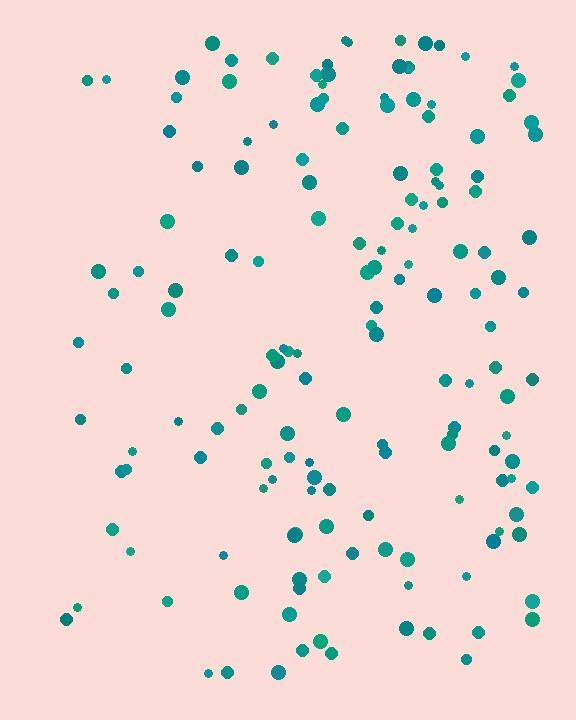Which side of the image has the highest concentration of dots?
The right.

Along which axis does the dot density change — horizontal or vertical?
Horizontal.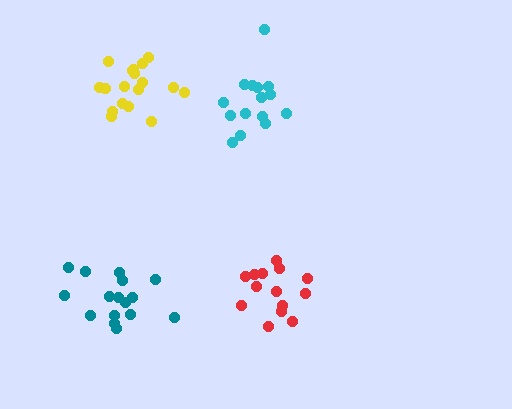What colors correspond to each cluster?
The clusters are colored: yellow, teal, red, cyan.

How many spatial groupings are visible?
There are 4 spatial groupings.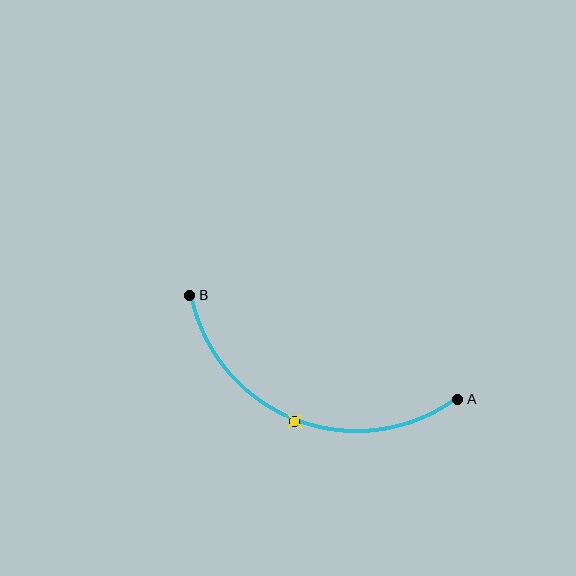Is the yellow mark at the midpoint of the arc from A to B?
Yes. The yellow mark lies on the arc at equal arc-length from both A and B — it is the arc midpoint.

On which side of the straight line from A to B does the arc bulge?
The arc bulges below the straight line connecting A and B.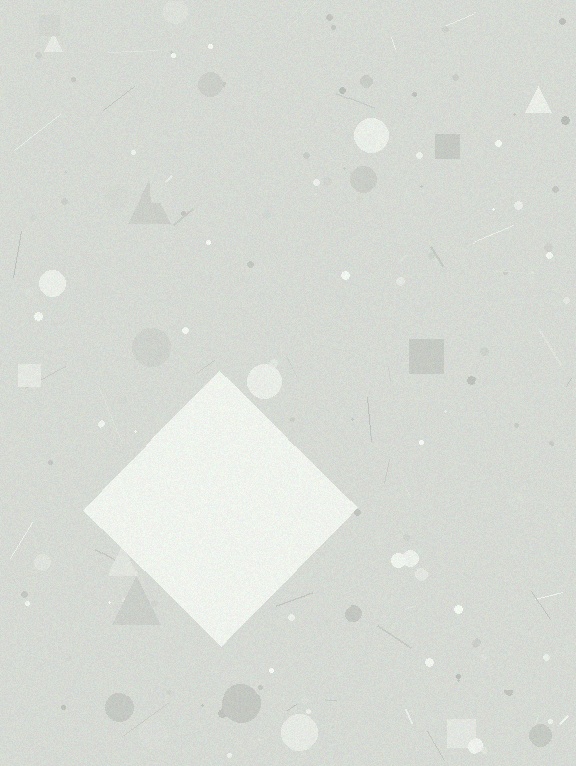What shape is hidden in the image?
A diamond is hidden in the image.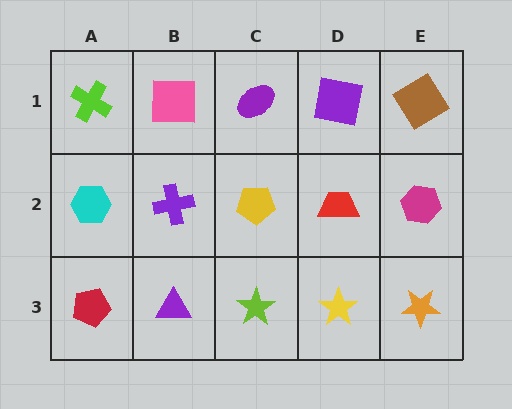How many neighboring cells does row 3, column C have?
3.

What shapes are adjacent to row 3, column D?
A red trapezoid (row 2, column D), a lime star (row 3, column C), an orange star (row 3, column E).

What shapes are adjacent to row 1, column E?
A magenta hexagon (row 2, column E), a purple square (row 1, column D).